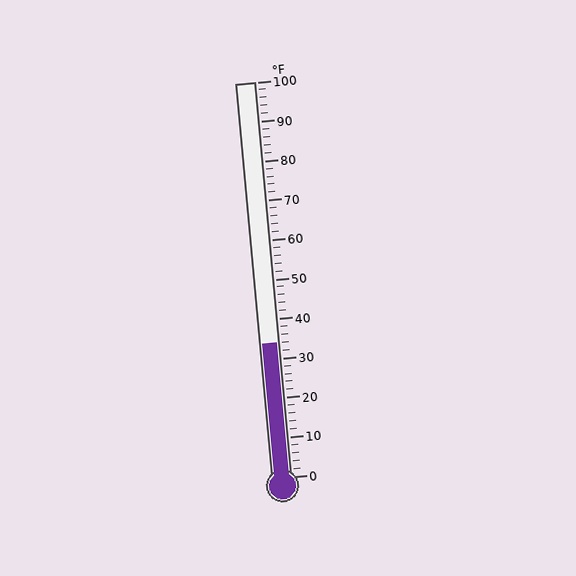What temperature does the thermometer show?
The thermometer shows approximately 34°F.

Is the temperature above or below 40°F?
The temperature is below 40°F.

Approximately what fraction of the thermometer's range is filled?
The thermometer is filled to approximately 35% of its range.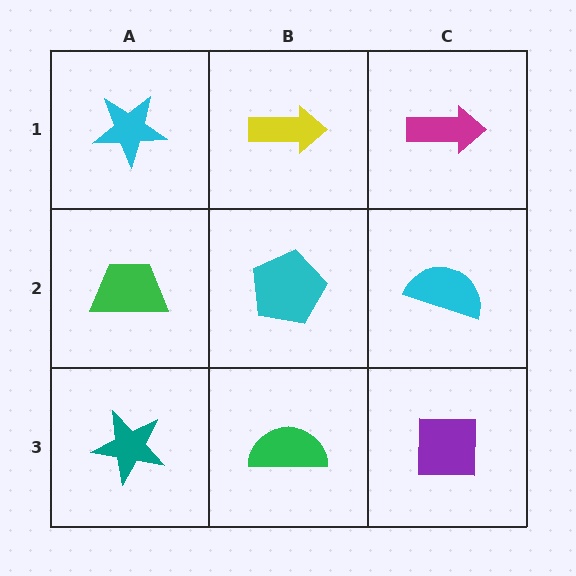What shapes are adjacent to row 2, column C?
A magenta arrow (row 1, column C), a purple square (row 3, column C), a cyan pentagon (row 2, column B).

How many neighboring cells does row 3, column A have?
2.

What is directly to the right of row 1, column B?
A magenta arrow.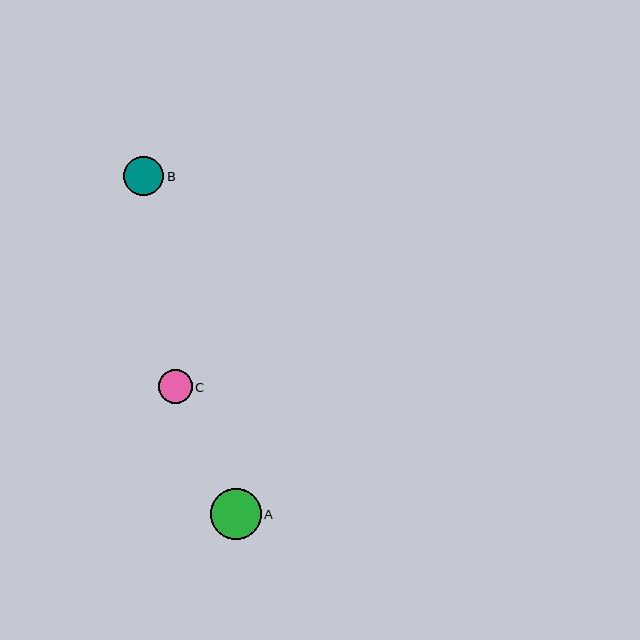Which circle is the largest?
Circle A is the largest with a size of approximately 51 pixels.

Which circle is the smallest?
Circle C is the smallest with a size of approximately 34 pixels.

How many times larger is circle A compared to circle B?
Circle A is approximately 1.3 times the size of circle B.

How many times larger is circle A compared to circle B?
Circle A is approximately 1.3 times the size of circle B.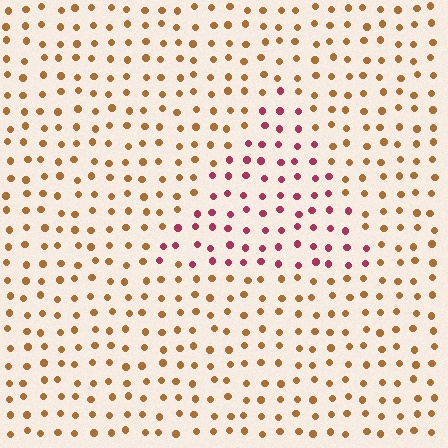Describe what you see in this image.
The image is filled with small brown elements in a uniform arrangement. A triangle-shaped region is visible where the elements are tinted to a slightly different hue, forming a subtle color boundary.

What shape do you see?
I see a triangle.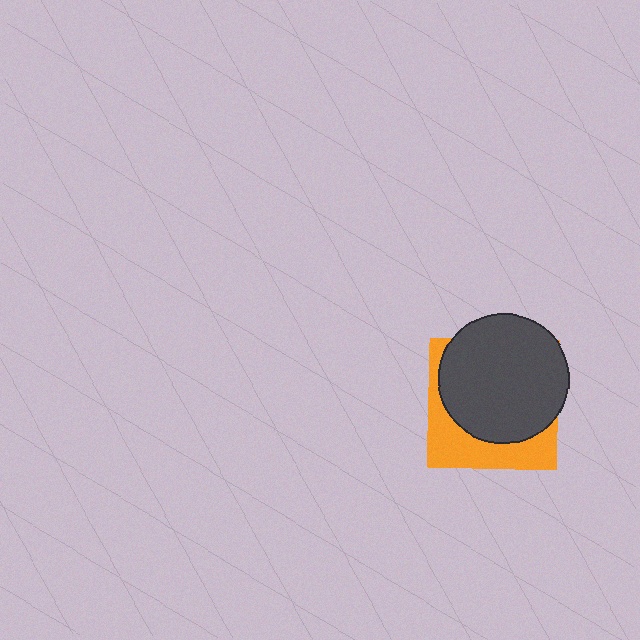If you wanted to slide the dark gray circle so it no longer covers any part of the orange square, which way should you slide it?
Slide it up — that is the most direct way to separate the two shapes.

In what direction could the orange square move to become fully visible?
The orange square could move down. That would shift it out from behind the dark gray circle entirely.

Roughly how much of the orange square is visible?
A small part of it is visible (roughly 35%).